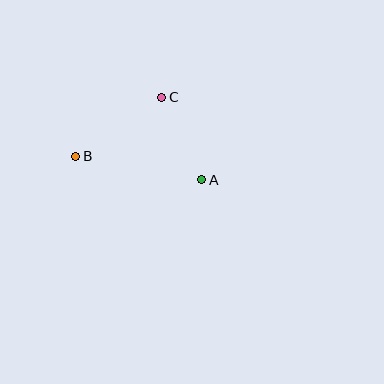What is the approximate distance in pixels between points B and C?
The distance between B and C is approximately 104 pixels.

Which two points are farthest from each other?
Points A and B are farthest from each other.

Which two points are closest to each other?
Points A and C are closest to each other.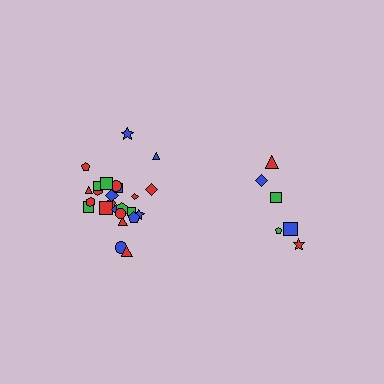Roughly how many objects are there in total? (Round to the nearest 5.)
Roughly 30 objects in total.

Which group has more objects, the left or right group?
The left group.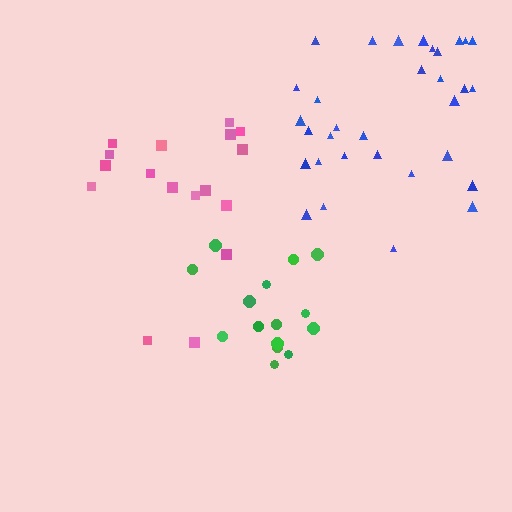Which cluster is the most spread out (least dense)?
Pink.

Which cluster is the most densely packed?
Green.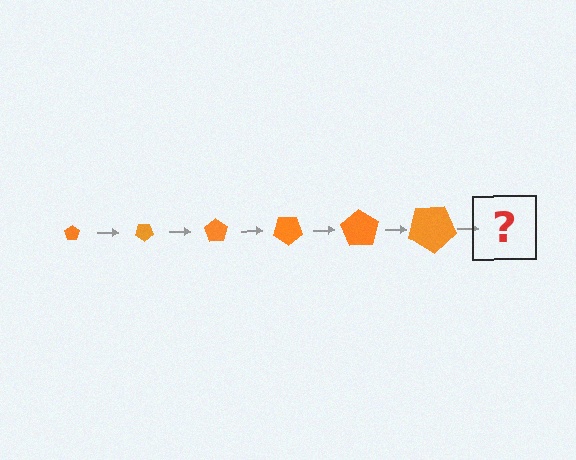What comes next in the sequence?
The next element should be a pentagon, larger than the previous one and rotated 210 degrees from the start.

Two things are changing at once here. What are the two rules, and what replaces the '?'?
The two rules are that the pentagon grows larger each step and it rotates 35 degrees each step. The '?' should be a pentagon, larger than the previous one and rotated 210 degrees from the start.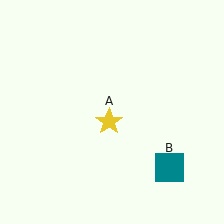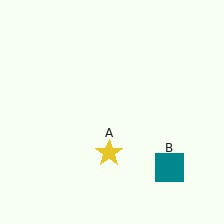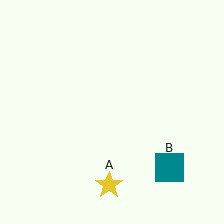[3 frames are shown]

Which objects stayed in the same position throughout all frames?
Teal square (object B) remained stationary.